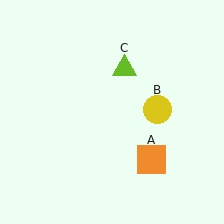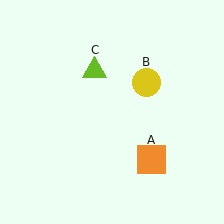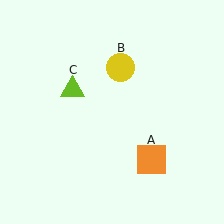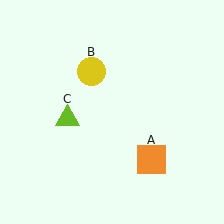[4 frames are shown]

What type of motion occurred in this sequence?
The yellow circle (object B), lime triangle (object C) rotated counterclockwise around the center of the scene.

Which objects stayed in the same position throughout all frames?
Orange square (object A) remained stationary.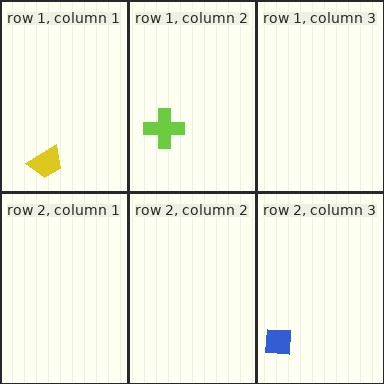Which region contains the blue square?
The row 2, column 3 region.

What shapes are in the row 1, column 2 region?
The lime cross.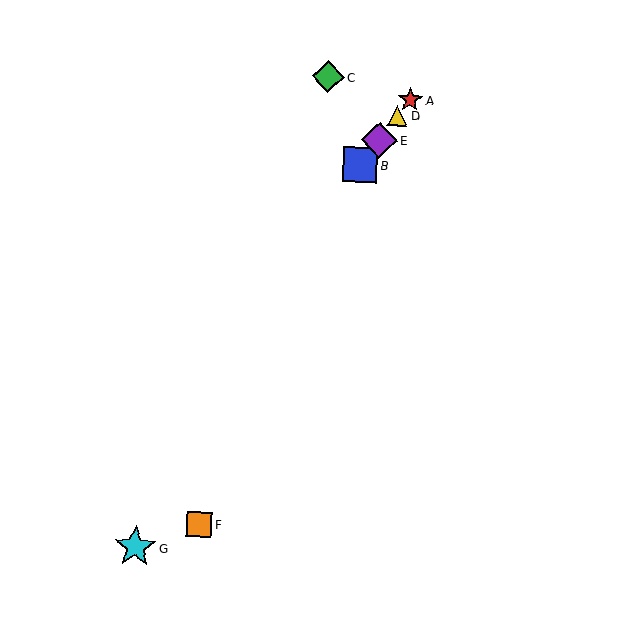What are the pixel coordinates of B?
Object B is at (360, 165).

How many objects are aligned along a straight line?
4 objects (A, B, D, E) are aligned along a straight line.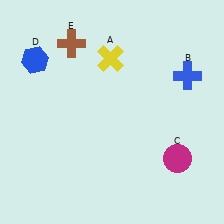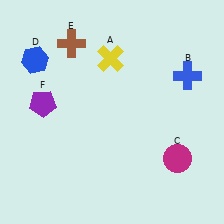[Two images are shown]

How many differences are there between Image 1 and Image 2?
There is 1 difference between the two images.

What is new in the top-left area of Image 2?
A purple pentagon (F) was added in the top-left area of Image 2.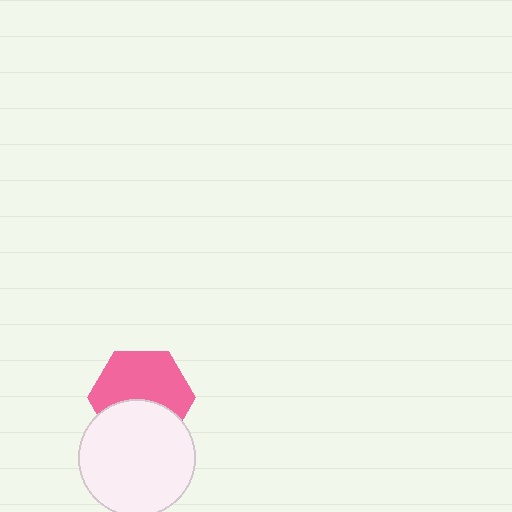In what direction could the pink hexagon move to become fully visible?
The pink hexagon could move up. That would shift it out from behind the white circle entirely.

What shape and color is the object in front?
The object in front is a white circle.